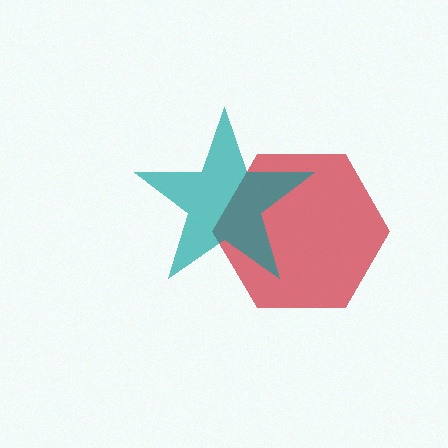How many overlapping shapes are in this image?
There are 2 overlapping shapes in the image.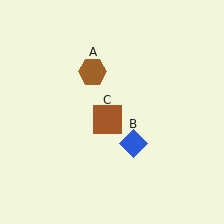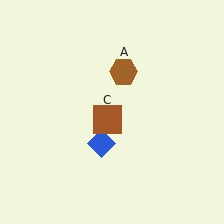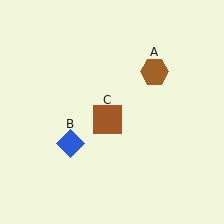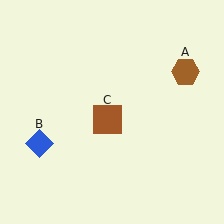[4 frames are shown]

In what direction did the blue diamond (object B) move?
The blue diamond (object B) moved left.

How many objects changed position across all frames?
2 objects changed position: brown hexagon (object A), blue diamond (object B).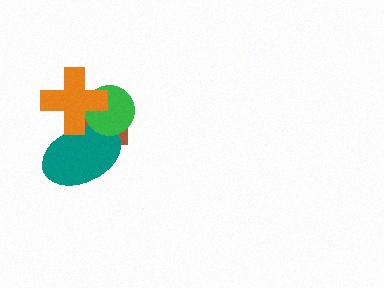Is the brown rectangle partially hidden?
Yes, it is partially covered by another shape.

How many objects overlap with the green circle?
3 objects overlap with the green circle.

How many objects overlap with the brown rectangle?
3 objects overlap with the brown rectangle.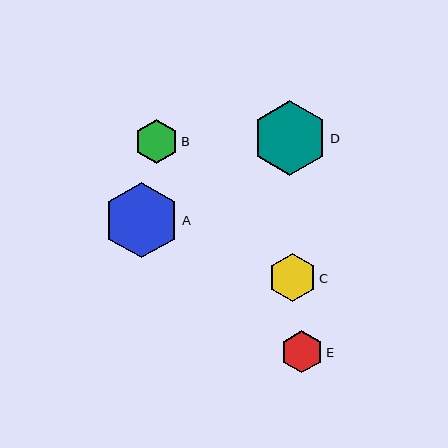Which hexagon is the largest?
Hexagon A is the largest with a size of approximately 76 pixels.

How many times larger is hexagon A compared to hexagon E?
Hexagon A is approximately 1.8 times the size of hexagon E.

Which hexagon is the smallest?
Hexagon E is the smallest with a size of approximately 42 pixels.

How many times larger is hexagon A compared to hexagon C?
Hexagon A is approximately 1.6 times the size of hexagon C.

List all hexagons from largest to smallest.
From largest to smallest: A, D, C, B, E.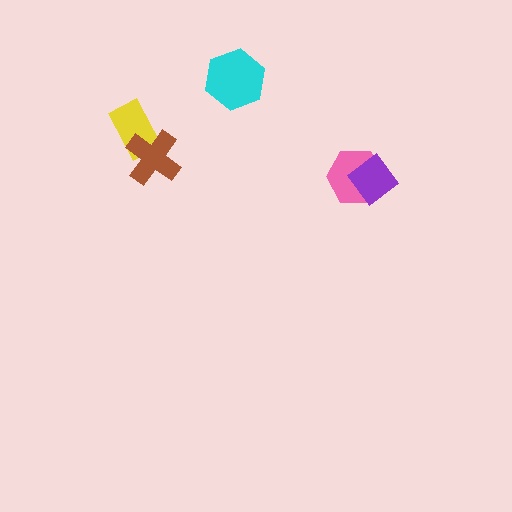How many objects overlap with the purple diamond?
1 object overlaps with the purple diamond.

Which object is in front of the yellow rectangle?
The brown cross is in front of the yellow rectangle.